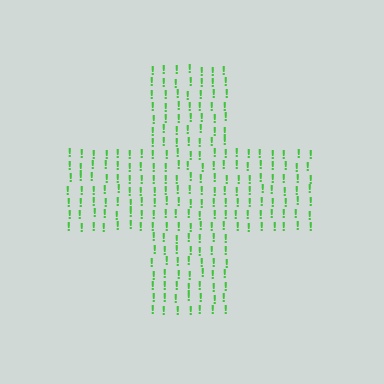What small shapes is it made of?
It is made of small exclamation marks.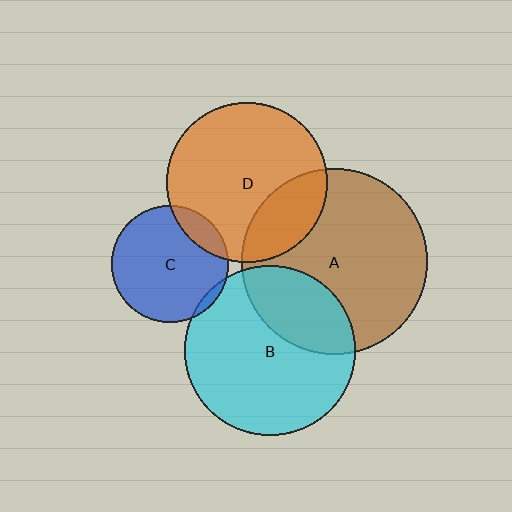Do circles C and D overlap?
Yes.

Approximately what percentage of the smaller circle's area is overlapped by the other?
Approximately 15%.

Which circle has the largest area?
Circle A (brown).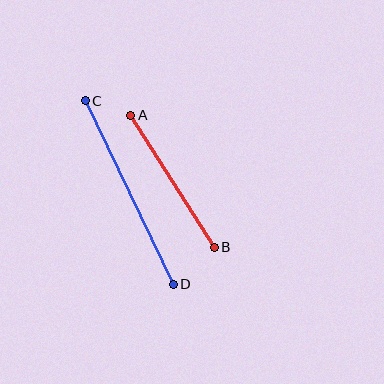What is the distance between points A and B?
The distance is approximately 156 pixels.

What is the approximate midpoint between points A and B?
The midpoint is at approximately (173, 181) pixels.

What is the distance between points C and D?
The distance is approximately 204 pixels.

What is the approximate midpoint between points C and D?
The midpoint is at approximately (129, 192) pixels.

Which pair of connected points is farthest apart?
Points C and D are farthest apart.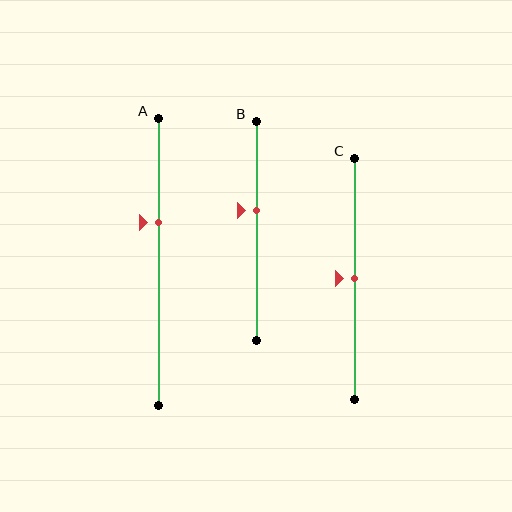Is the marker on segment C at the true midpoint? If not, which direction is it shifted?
Yes, the marker on segment C is at the true midpoint.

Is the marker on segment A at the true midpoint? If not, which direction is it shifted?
No, the marker on segment A is shifted upward by about 14% of the segment length.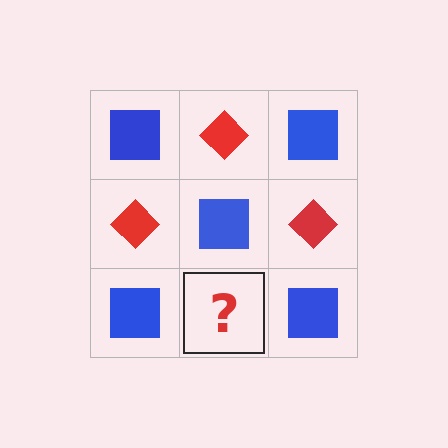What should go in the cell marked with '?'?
The missing cell should contain a red diamond.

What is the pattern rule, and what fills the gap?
The rule is that it alternates blue square and red diamond in a checkerboard pattern. The gap should be filled with a red diamond.